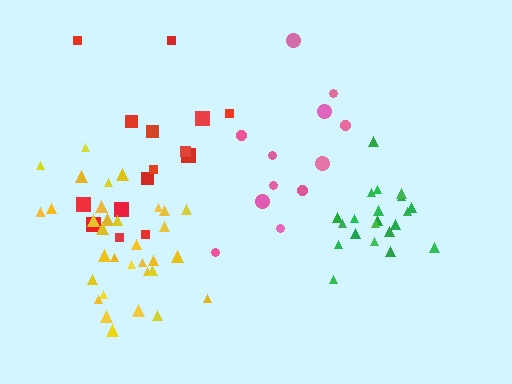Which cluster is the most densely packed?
Green.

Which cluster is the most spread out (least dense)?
Pink.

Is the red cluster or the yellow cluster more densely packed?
Yellow.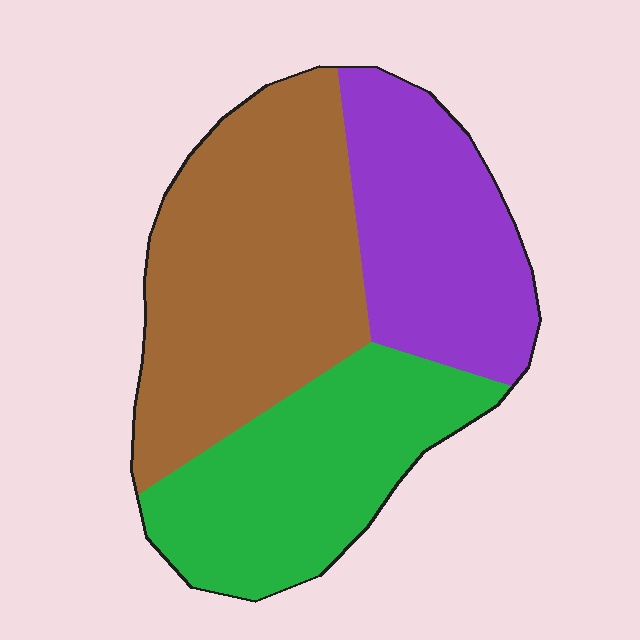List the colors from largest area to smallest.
From largest to smallest: brown, green, purple.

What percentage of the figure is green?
Green takes up between a sixth and a third of the figure.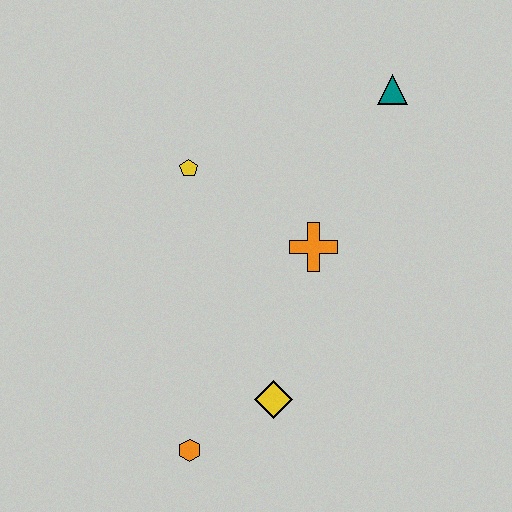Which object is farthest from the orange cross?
The orange hexagon is farthest from the orange cross.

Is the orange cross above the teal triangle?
No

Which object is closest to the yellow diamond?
The orange hexagon is closest to the yellow diamond.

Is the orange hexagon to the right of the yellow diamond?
No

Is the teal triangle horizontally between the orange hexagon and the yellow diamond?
No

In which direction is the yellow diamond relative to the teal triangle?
The yellow diamond is below the teal triangle.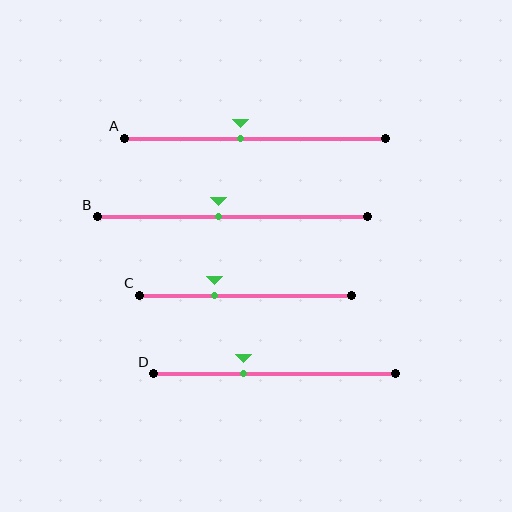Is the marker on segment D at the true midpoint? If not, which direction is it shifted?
No, the marker on segment D is shifted to the left by about 13% of the segment length.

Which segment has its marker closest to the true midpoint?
Segment B has its marker closest to the true midpoint.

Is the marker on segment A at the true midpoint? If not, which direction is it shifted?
No, the marker on segment A is shifted to the left by about 6% of the segment length.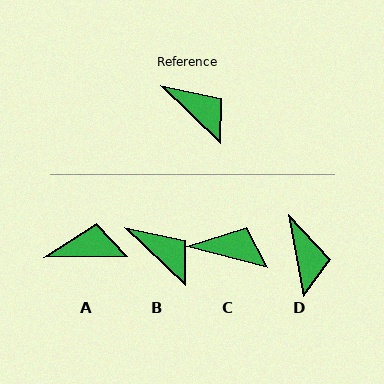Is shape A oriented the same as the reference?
No, it is off by about 44 degrees.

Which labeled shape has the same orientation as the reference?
B.